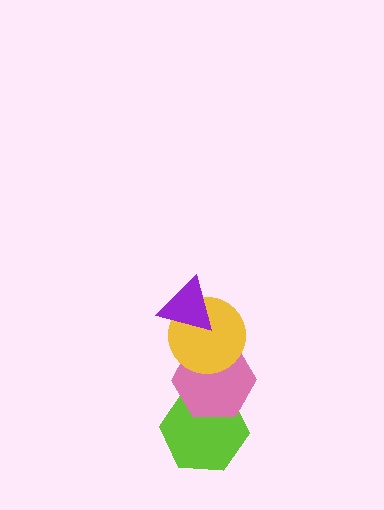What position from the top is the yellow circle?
The yellow circle is 2nd from the top.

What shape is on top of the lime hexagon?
The pink hexagon is on top of the lime hexagon.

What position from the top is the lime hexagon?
The lime hexagon is 4th from the top.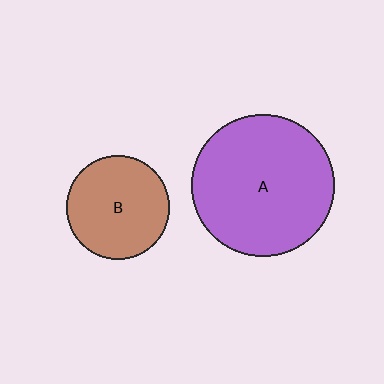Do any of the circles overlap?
No, none of the circles overlap.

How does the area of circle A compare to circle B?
Approximately 1.9 times.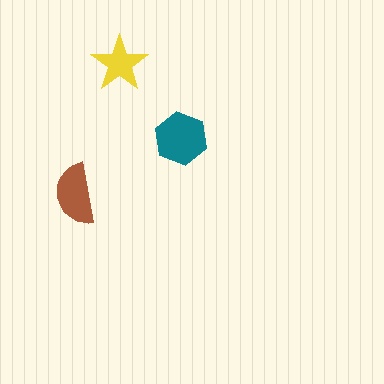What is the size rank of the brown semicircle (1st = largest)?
2nd.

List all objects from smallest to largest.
The yellow star, the brown semicircle, the teal hexagon.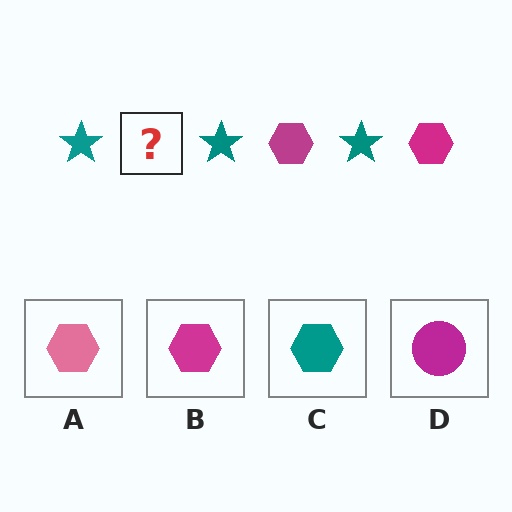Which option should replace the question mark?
Option B.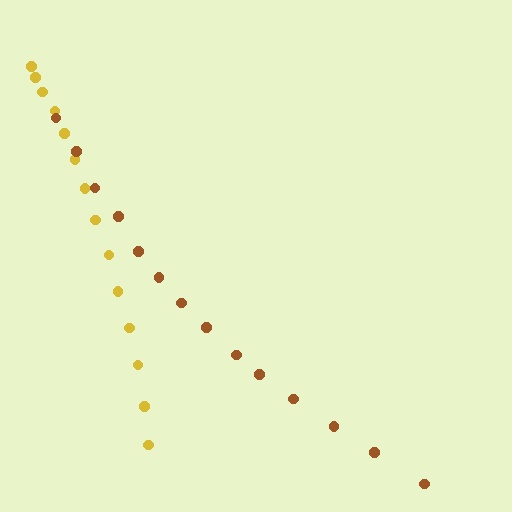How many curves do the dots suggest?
There are 2 distinct paths.